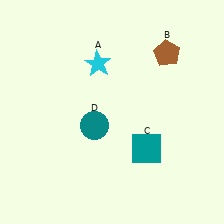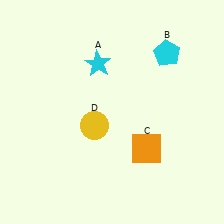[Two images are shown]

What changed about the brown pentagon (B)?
In Image 1, B is brown. In Image 2, it changed to cyan.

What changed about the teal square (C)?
In Image 1, C is teal. In Image 2, it changed to orange.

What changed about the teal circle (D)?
In Image 1, D is teal. In Image 2, it changed to yellow.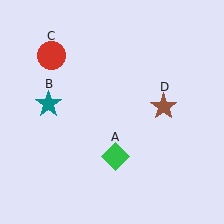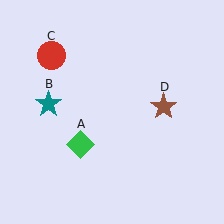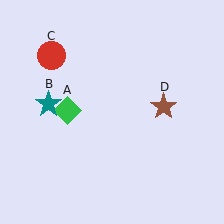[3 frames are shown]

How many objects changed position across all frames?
1 object changed position: green diamond (object A).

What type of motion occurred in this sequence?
The green diamond (object A) rotated clockwise around the center of the scene.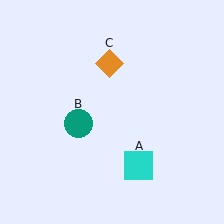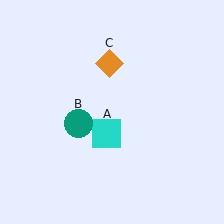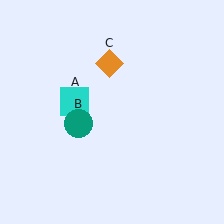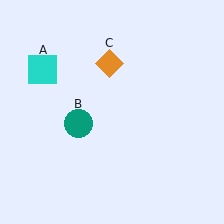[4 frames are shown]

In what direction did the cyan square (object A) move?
The cyan square (object A) moved up and to the left.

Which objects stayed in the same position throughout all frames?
Teal circle (object B) and orange diamond (object C) remained stationary.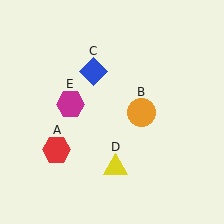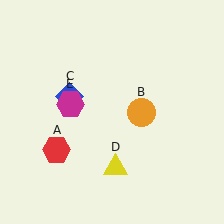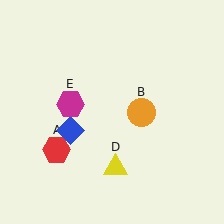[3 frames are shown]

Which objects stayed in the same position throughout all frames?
Red hexagon (object A) and orange circle (object B) and yellow triangle (object D) and magenta hexagon (object E) remained stationary.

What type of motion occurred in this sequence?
The blue diamond (object C) rotated counterclockwise around the center of the scene.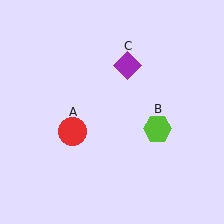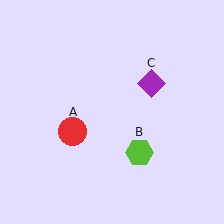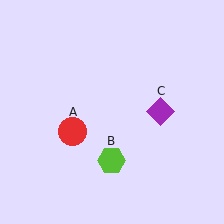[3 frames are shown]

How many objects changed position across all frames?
2 objects changed position: lime hexagon (object B), purple diamond (object C).